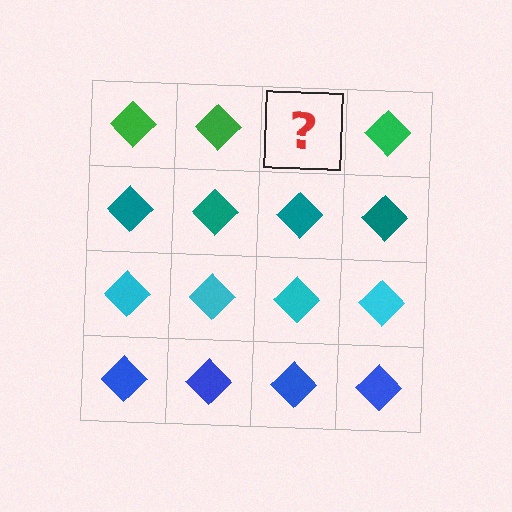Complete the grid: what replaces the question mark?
The question mark should be replaced with a green diamond.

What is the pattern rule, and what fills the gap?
The rule is that each row has a consistent color. The gap should be filled with a green diamond.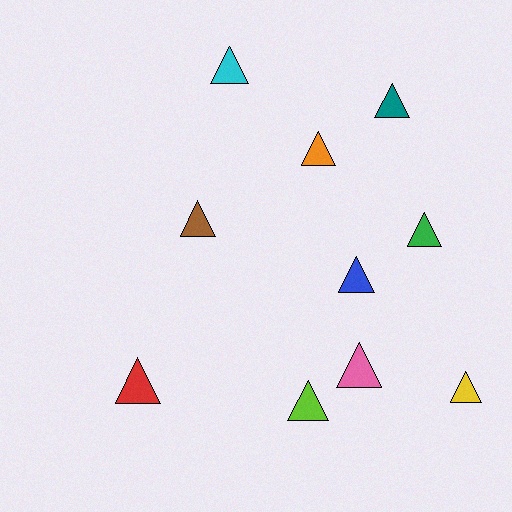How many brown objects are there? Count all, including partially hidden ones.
There is 1 brown object.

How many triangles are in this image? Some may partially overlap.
There are 10 triangles.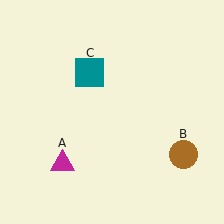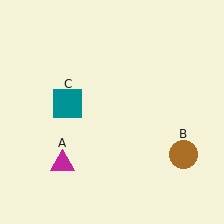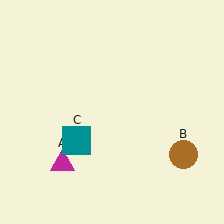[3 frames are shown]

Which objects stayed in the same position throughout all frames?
Magenta triangle (object A) and brown circle (object B) remained stationary.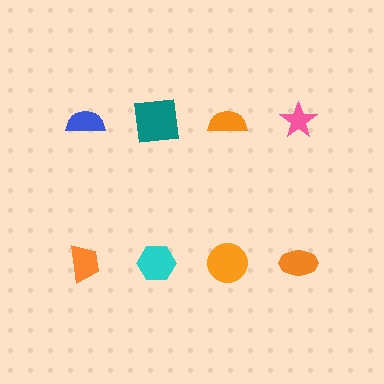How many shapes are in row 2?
4 shapes.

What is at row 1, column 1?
A blue semicircle.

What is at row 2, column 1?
An orange trapezoid.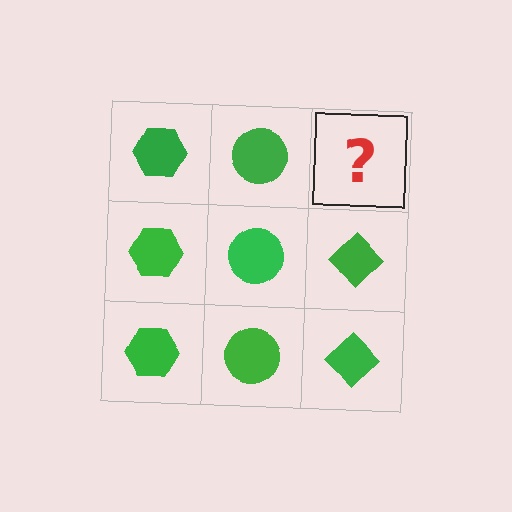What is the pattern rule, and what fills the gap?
The rule is that each column has a consistent shape. The gap should be filled with a green diamond.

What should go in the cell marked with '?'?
The missing cell should contain a green diamond.